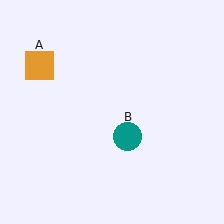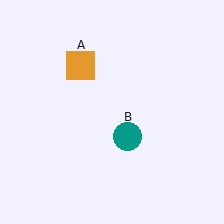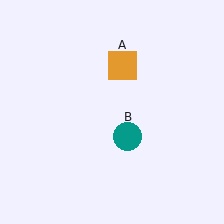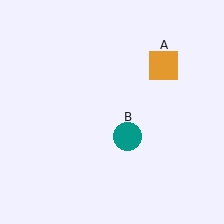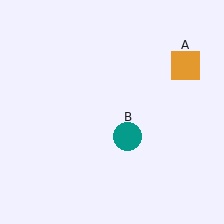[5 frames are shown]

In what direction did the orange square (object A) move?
The orange square (object A) moved right.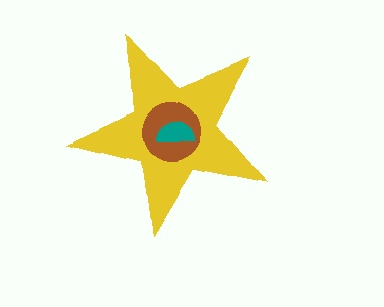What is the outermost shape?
The yellow star.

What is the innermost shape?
The teal semicircle.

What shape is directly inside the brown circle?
The teal semicircle.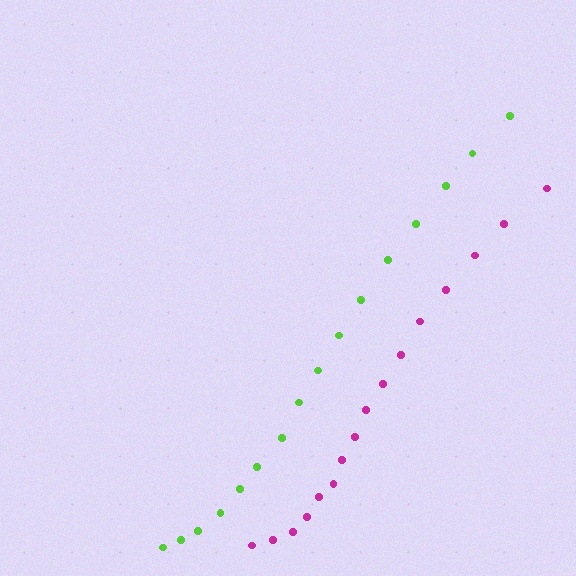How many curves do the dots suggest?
There are 2 distinct paths.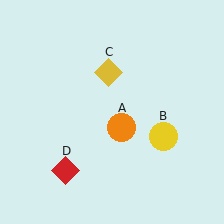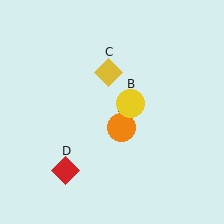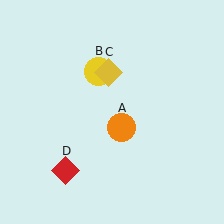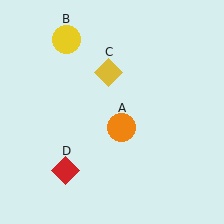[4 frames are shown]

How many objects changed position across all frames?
1 object changed position: yellow circle (object B).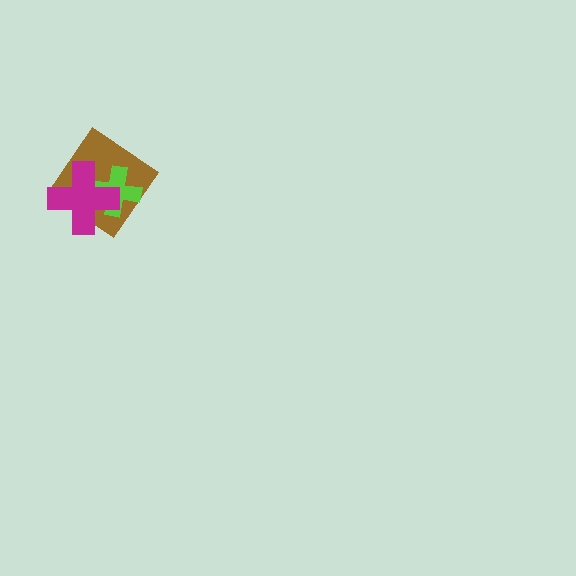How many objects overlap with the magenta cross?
2 objects overlap with the magenta cross.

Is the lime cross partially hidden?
Yes, it is partially covered by another shape.